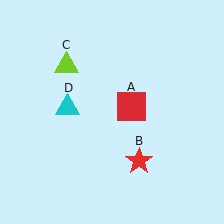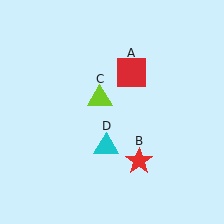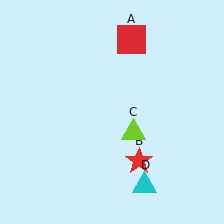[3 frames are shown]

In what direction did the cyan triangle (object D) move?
The cyan triangle (object D) moved down and to the right.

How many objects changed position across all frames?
3 objects changed position: red square (object A), lime triangle (object C), cyan triangle (object D).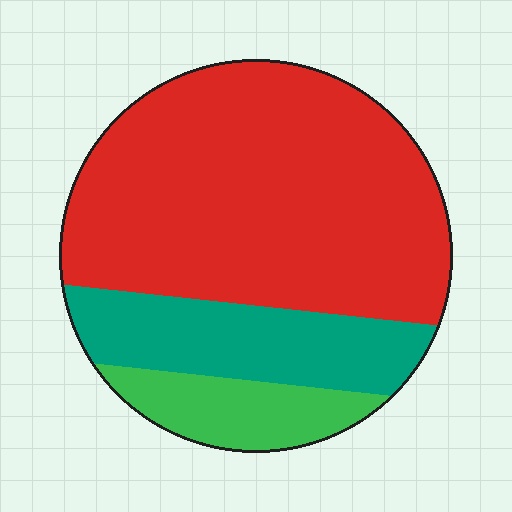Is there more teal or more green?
Teal.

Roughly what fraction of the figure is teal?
Teal covers 22% of the figure.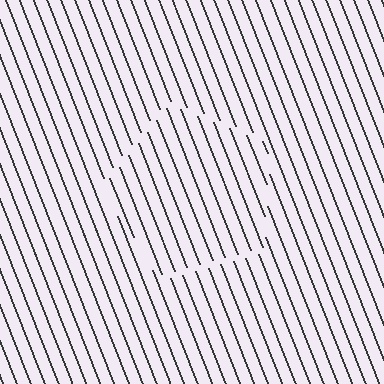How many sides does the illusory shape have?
5 sides — the line-ends trace a pentagon.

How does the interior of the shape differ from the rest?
The interior of the shape contains the same grating, shifted by half a period — the contour is defined by the phase discontinuity where line-ends from the inner and outer gratings abut.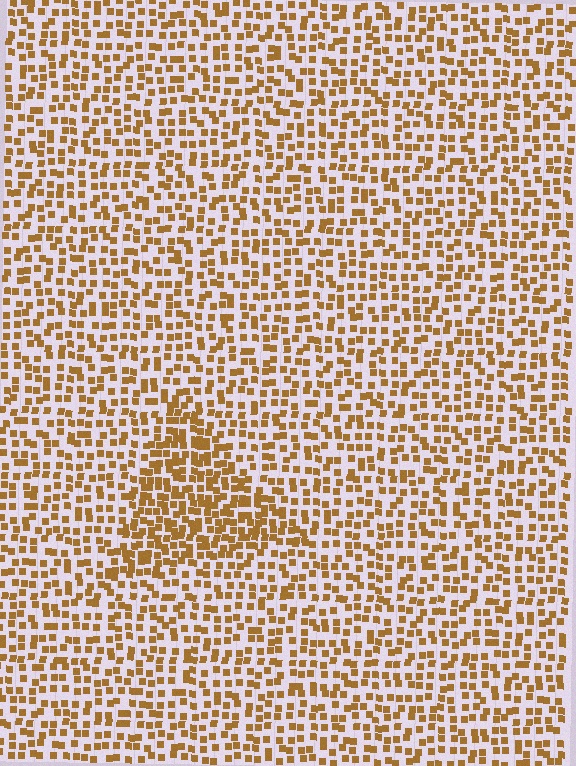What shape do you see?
I see a triangle.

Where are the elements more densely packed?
The elements are more densely packed inside the triangle boundary.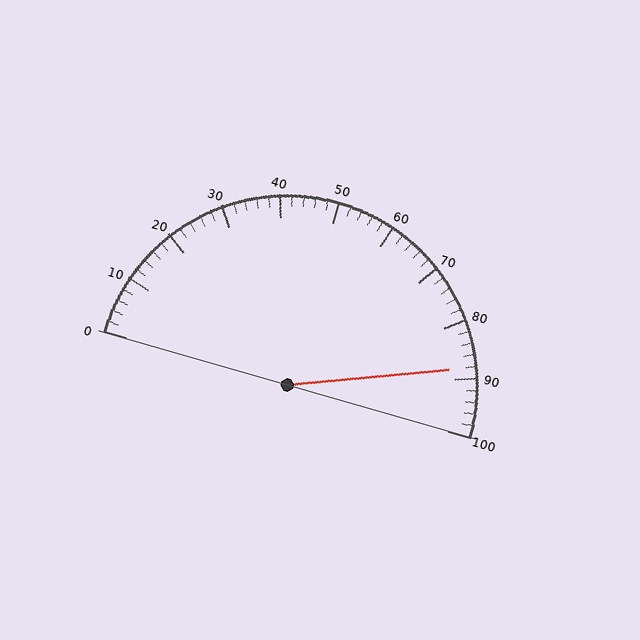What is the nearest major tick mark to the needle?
The nearest major tick mark is 90.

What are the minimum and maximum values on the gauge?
The gauge ranges from 0 to 100.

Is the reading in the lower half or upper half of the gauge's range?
The reading is in the upper half of the range (0 to 100).